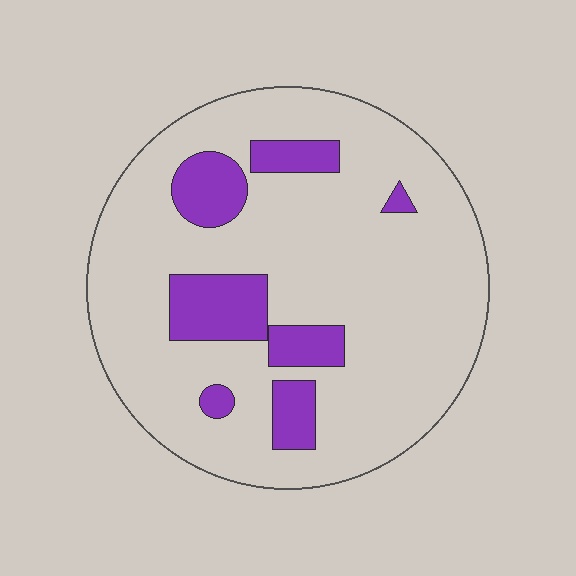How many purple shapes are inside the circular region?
7.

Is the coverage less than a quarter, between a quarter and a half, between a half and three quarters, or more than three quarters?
Less than a quarter.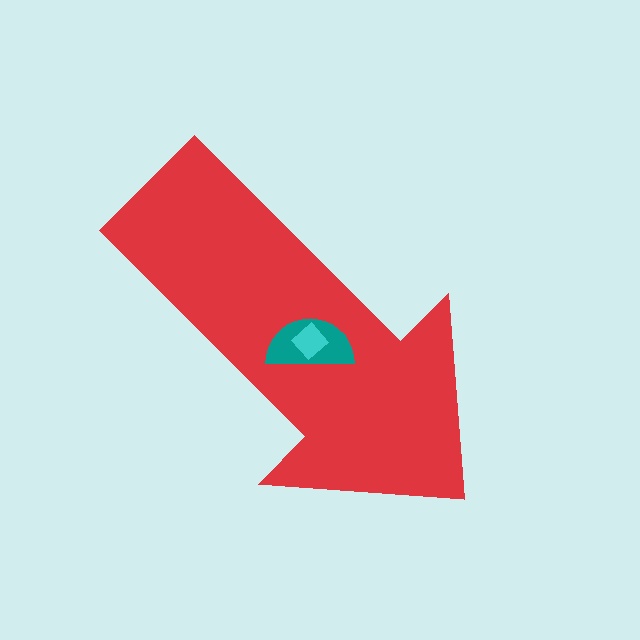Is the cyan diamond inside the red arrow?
Yes.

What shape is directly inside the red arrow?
The teal semicircle.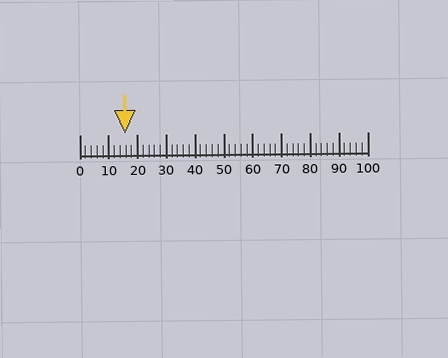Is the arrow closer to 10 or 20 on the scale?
The arrow is closer to 20.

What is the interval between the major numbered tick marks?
The major tick marks are spaced 10 units apart.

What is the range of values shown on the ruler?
The ruler shows values from 0 to 100.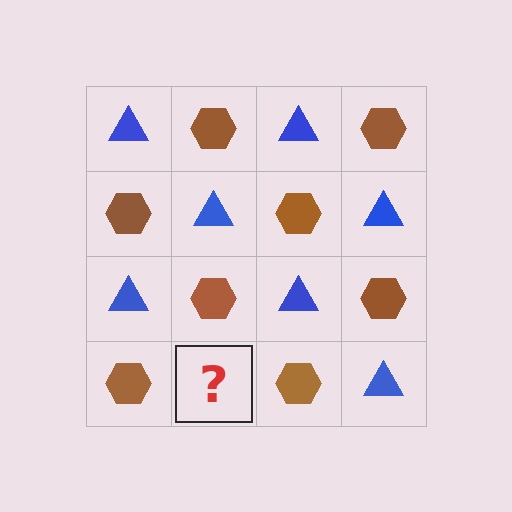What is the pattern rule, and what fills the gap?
The rule is that it alternates blue triangle and brown hexagon in a checkerboard pattern. The gap should be filled with a blue triangle.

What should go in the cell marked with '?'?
The missing cell should contain a blue triangle.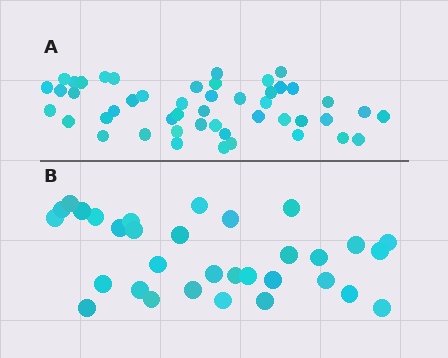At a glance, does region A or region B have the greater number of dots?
Region A (the top region) has more dots.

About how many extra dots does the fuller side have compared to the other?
Region A has approximately 15 more dots than region B.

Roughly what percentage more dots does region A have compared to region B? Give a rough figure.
About 50% more.